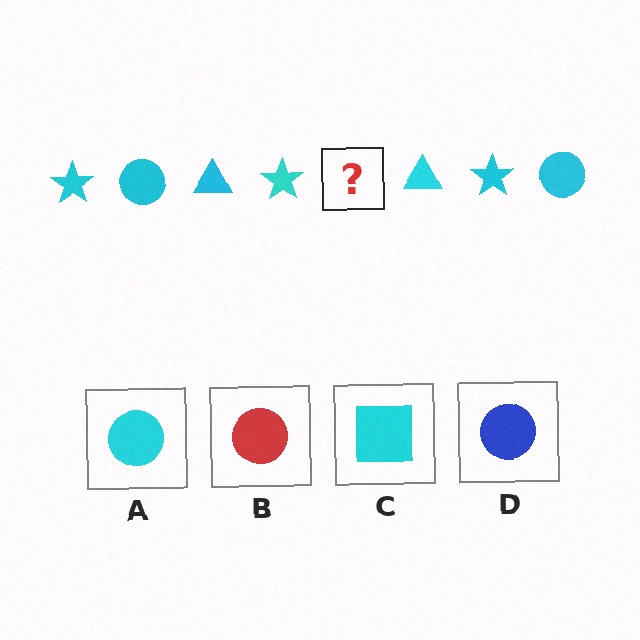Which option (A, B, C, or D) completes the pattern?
A.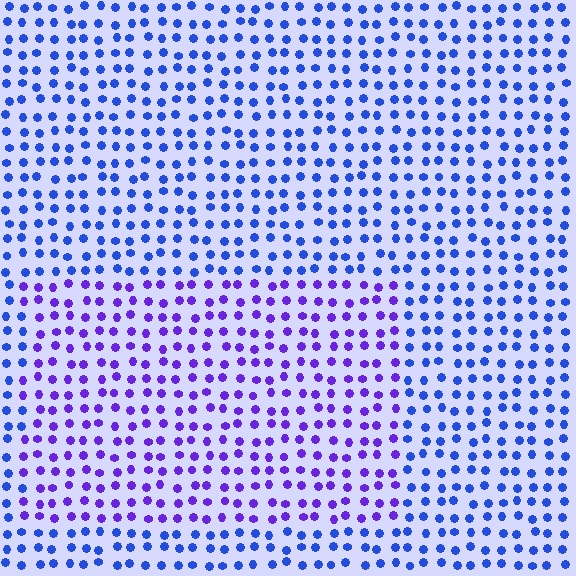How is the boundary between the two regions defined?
The boundary is defined purely by a slight shift in hue (about 36 degrees). Spacing, size, and orientation are identical on both sides.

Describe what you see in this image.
The image is filled with small blue elements in a uniform arrangement. A rectangle-shaped region is visible where the elements are tinted to a slightly different hue, forming a subtle color boundary.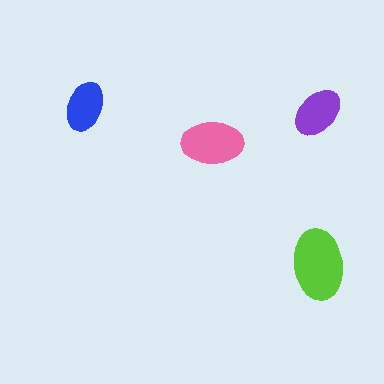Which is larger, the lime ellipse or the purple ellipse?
The lime one.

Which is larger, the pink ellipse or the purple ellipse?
The pink one.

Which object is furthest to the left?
The blue ellipse is leftmost.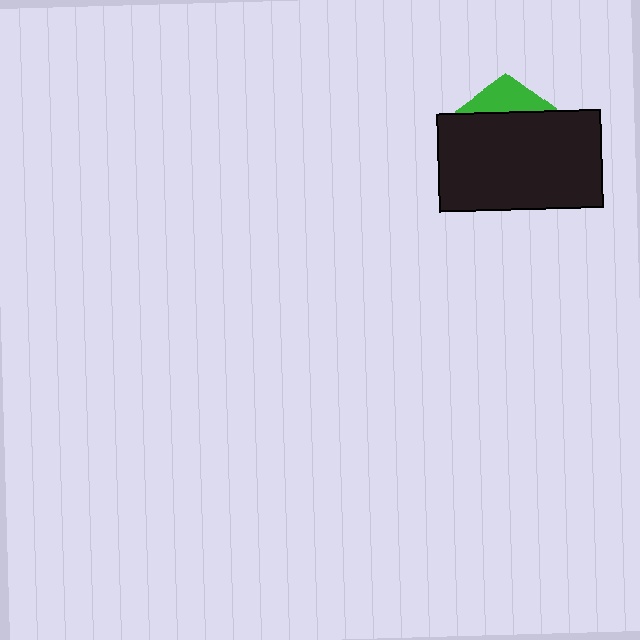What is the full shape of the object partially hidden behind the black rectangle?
The partially hidden object is a green pentagon.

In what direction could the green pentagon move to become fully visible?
The green pentagon could move up. That would shift it out from behind the black rectangle entirely.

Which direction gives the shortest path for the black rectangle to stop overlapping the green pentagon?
Moving down gives the shortest separation.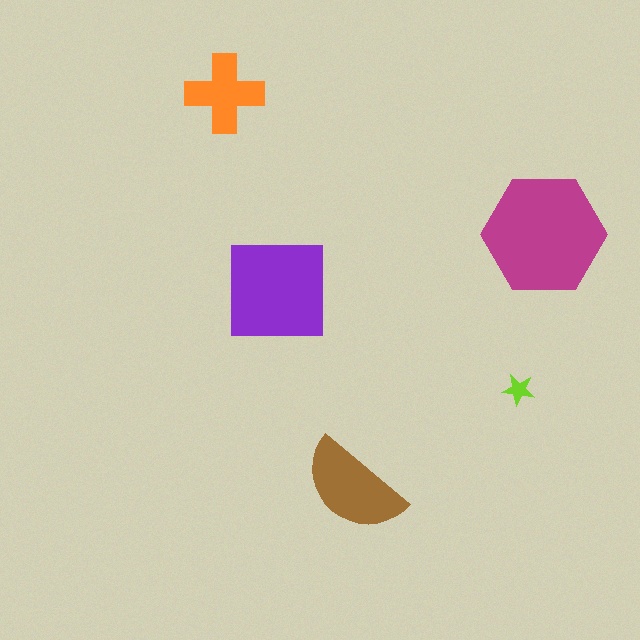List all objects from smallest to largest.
The lime star, the orange cross, the brown semicircle, the purple square, the magenta hexagon.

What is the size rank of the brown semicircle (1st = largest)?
3rd.